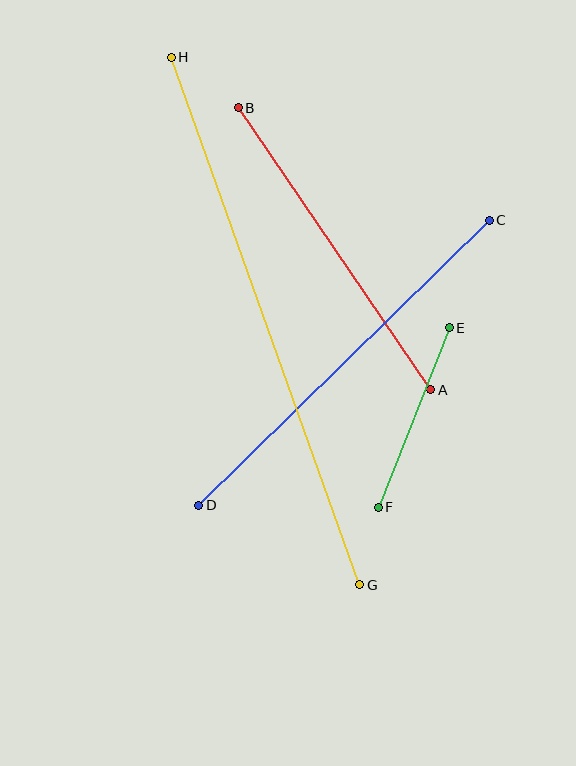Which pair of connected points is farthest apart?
Points G and H are farthest apart.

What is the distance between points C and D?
The distance is approximately 407 pixels.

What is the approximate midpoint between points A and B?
The midpoint is at approximately (334, 249) pixels.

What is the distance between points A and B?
The distance is approximately 342 pixels.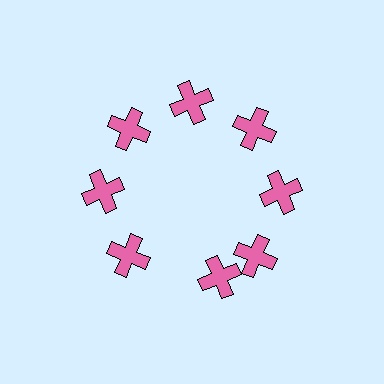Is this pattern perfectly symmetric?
No. The 8 pink crosses are arranged in a ring, but one element near the 6 o'clock position is rotated out of alignment along the ring, breaking the 8-fold rotational symmetry.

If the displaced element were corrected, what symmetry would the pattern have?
It would have 8-fold rotational symmetry — the pattern would map onto itself every 45 degrees.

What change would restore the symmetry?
The symmetry would be restored by rotating it back into even spacing with its neighbors so that all 8 crosses sit at equal angles and equal distance from the center.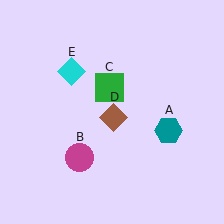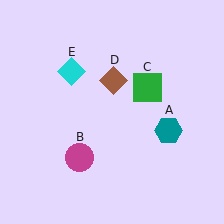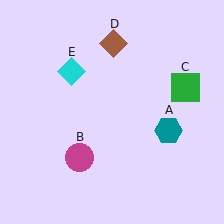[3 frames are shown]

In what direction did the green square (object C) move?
The green square (object C) moved right.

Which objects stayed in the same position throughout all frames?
Teal hexagon (object A) and magenta circle (object B) and cyan diamond (object E) remained stationary.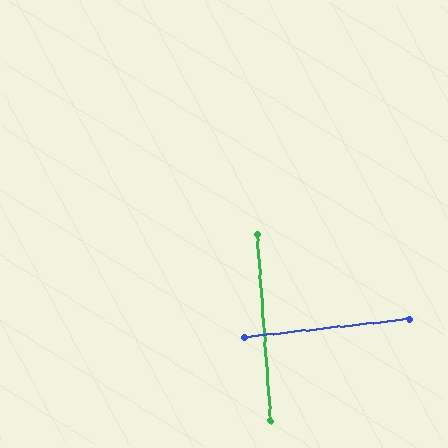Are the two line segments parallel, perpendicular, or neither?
Perpendicular — they meet at approximately 88°.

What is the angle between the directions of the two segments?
Approximately 88 degrees.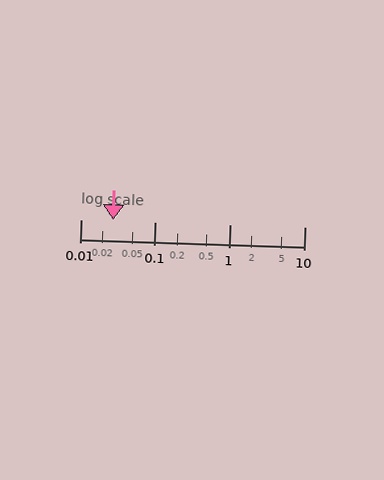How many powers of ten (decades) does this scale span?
The scale spans 3 decades, from 0.01 to 10.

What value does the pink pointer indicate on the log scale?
The pointer indicates approximately 0.027.